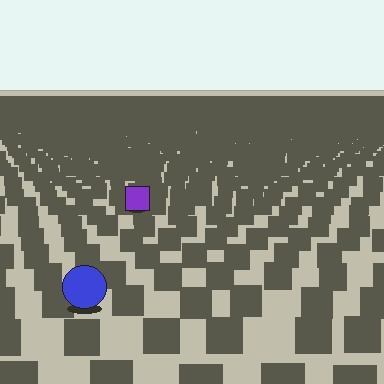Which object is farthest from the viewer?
The purple square is farthest from the viewer. It appears smaller and the ground texture around it is denser.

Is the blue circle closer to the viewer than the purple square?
Yes. The blue circle is closer — you can tell from the texture gradient: the ground texture is coarser near it.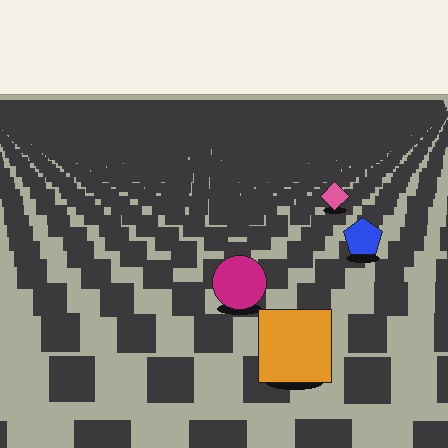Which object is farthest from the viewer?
The pink diamond is farthest from the viewer. It appears smaller and the ground texture around it is denser.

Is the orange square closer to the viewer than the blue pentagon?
Yes. The orange square is closer — you can tell from the texture gradient: the ground texture is coarser near it.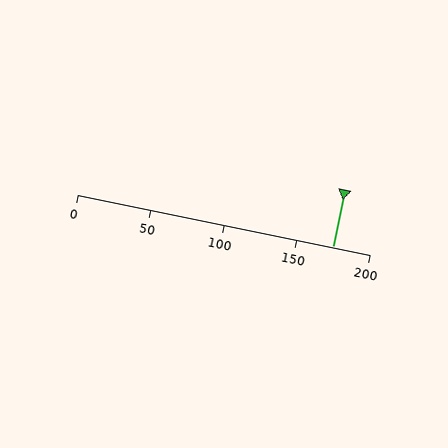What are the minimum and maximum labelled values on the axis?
The axis runs from 0 to 200.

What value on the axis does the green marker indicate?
The marker indicates approximately 175.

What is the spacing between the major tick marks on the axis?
The major ticks are spaced 50 apart.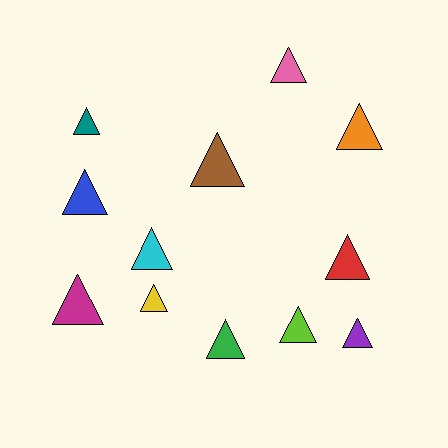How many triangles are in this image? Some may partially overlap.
There are 12 triangles.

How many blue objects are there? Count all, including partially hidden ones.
There is 1 blue object.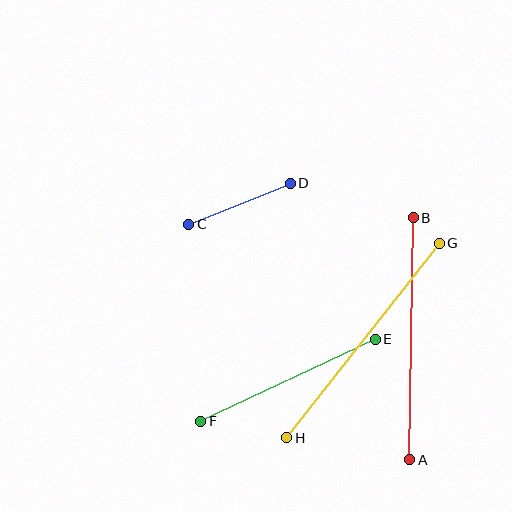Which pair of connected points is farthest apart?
Points G and H are farthest apart.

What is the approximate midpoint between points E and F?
The midpoint is at approximately (288, 380) pixels.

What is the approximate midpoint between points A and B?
The midpoint is at approximately (411, 339) pixels.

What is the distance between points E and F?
The distance is approximately 193 pixels.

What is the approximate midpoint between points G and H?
The midpoint is at approximately (363, 341) pixels.